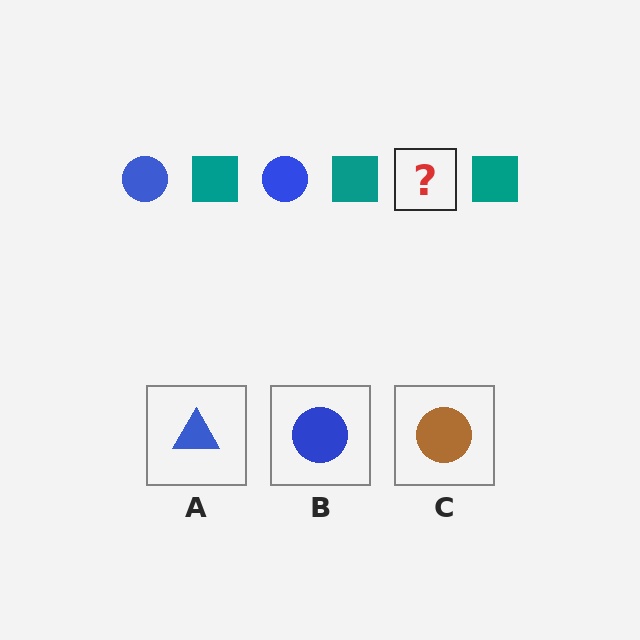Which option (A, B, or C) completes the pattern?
B.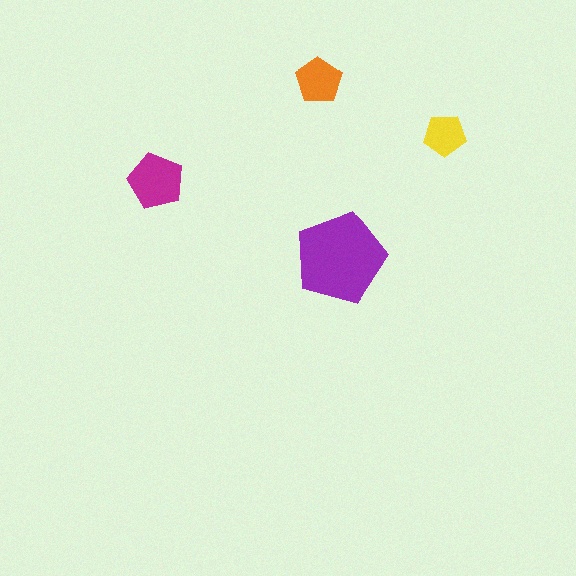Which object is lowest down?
The purple pentagon is bottommost.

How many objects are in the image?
There are 4 objects in the image.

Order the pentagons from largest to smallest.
the purple one, the magenta one, the orange one, the yellow one.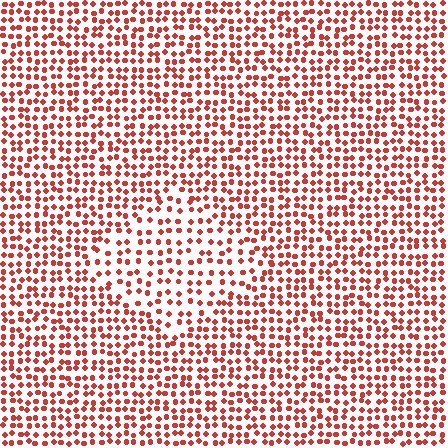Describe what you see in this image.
The image contains small red elements arranged at two different densities. A diamond-shaped region is visible where the elements are less densely packed than the surrounding area.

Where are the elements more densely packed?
The elements are more densely packed outside the diamond boundary.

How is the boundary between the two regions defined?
The boundary is defined by a change in element density (approximately 1.6x ratio). All elements are the same color, size, and shape.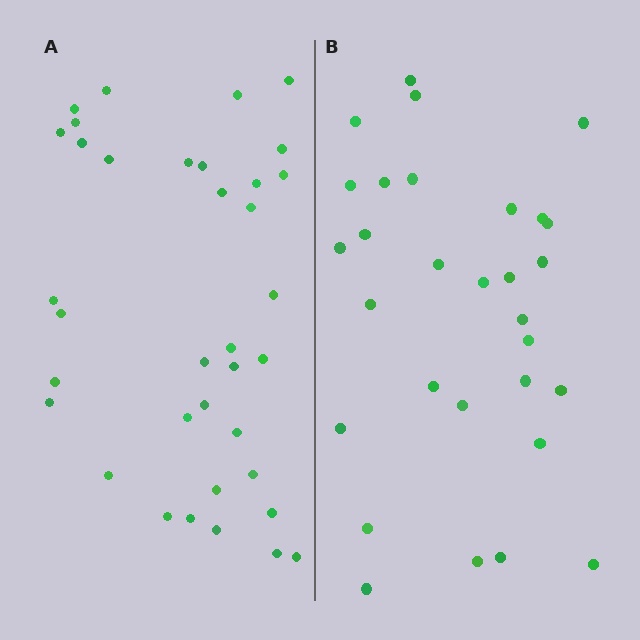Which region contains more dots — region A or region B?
Region A (the left region) has more dots.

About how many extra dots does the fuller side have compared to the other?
Region A has about 6 more dots than region B.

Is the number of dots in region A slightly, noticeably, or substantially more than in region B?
Region A has only slightly more — the two regions are fairly close. The ratio is roughly 1.2 to 1.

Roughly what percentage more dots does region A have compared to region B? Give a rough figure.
About 20% more.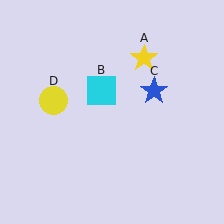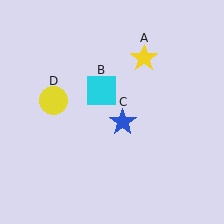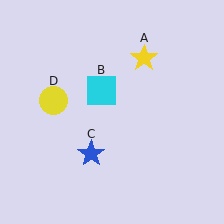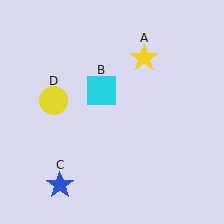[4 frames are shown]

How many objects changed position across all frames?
1 object changed position: blue star (object C).